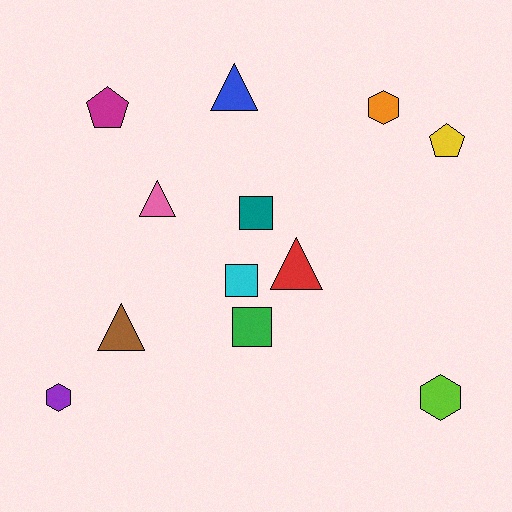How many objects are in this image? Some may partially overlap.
There are 12 objects.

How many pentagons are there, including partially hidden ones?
There are 2 pentagons.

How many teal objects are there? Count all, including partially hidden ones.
There is 1 teal object.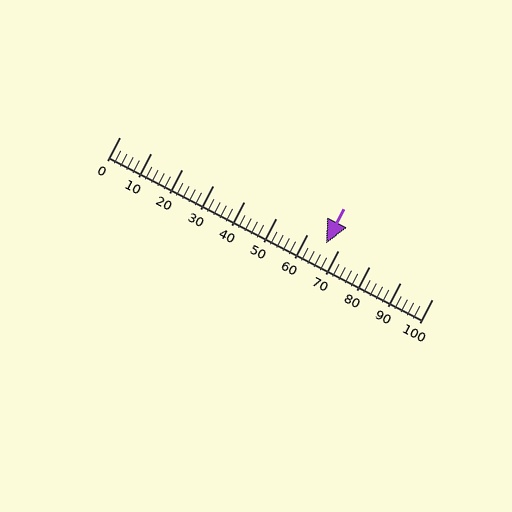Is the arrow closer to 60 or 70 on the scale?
The arrow is closer to 70.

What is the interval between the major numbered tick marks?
The major tick marks are spaced 10 units apart.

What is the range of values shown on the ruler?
The ruler shows values from 0 to 100.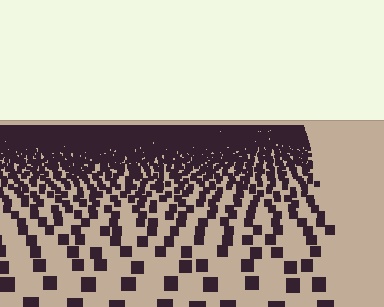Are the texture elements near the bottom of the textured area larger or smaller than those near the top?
Larger. Near the bottom, elements are closer to the viewer and appear at a bigger on-screen size.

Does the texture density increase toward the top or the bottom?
Density increases toward the top.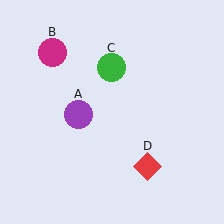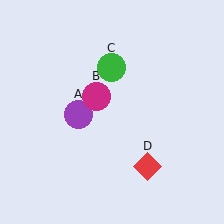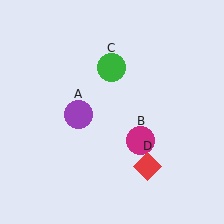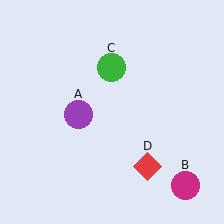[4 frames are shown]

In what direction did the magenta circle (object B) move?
The magenta circle (object B) moved down and to the right.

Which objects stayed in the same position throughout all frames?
Purple circle (object A) and green circle (object C) and red diamond (object D) remained stationary.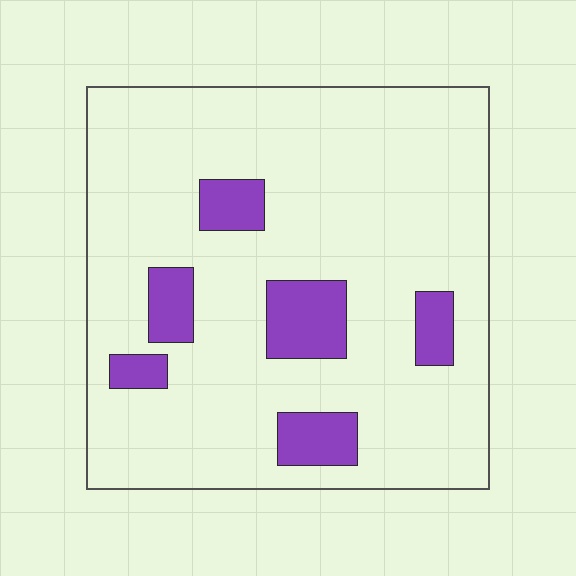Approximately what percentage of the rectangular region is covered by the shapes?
Approximately 15%.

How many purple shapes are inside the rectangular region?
6.